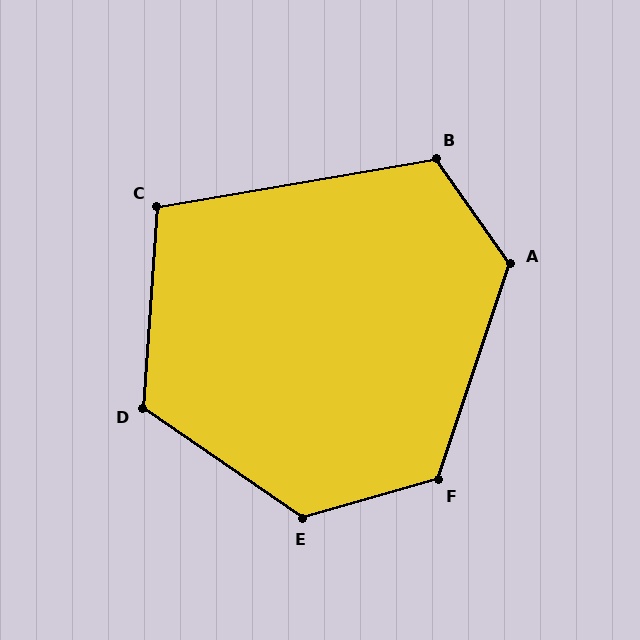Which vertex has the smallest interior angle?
C, at approximately 104 degrees.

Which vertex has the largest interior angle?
E, at approximately 130 degrees.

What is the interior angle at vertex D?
Approximately 120 degrees (obtuse).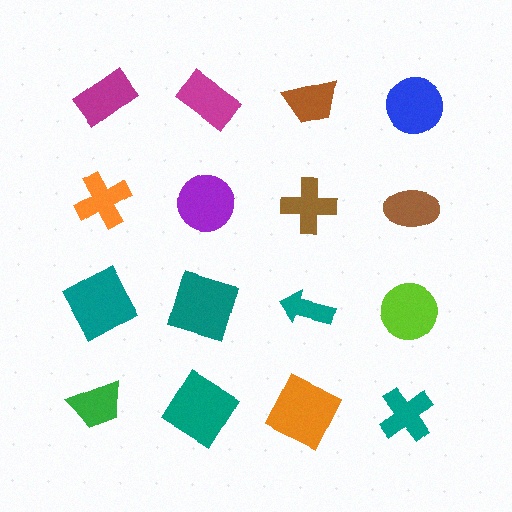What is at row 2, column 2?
A purple circle.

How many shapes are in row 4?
4 shapes.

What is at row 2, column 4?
A brown ellipse.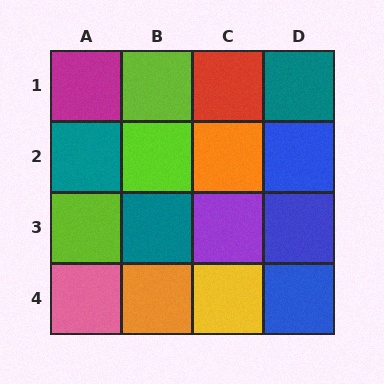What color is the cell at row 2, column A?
Teal.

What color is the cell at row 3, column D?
Blue.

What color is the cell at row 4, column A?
Pink.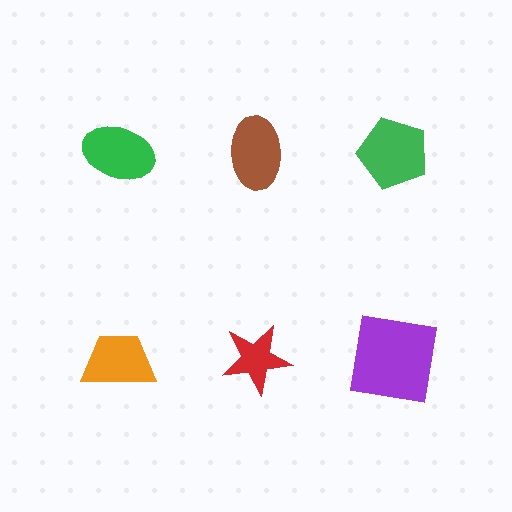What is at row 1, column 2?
A brown ellipse.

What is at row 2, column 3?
A purple square.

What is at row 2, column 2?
A red star.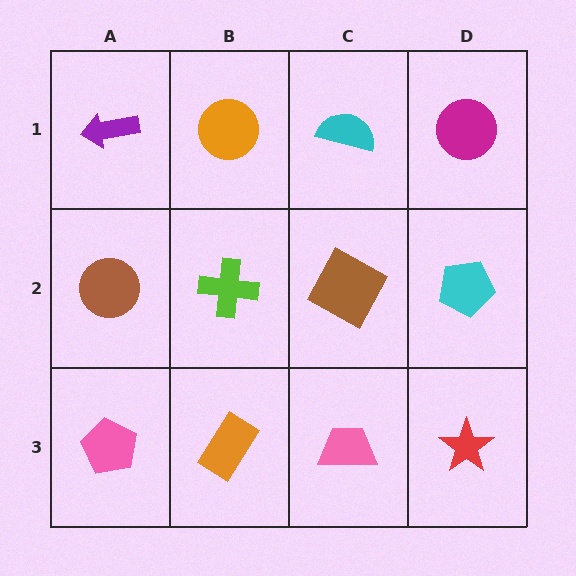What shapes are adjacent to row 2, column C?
A cyan semicircle (row 1, column C), a pink trapezoid (row 3, column C), a lime cross (row 2, column B), a cyan pentagon (row 2, column D).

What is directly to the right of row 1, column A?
An orange circle.